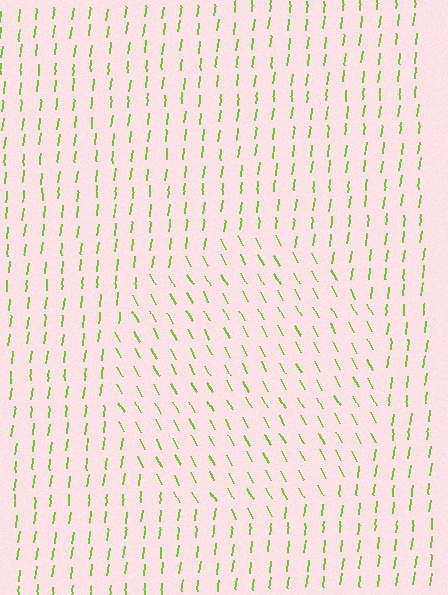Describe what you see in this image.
The image is filled with small lime line segments. A circle region in the image has lines oriented differently from the surrounding lines, creating a visible texture boundary.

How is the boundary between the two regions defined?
The boundary is defined purely by a change in line orientation (approximately 34 degrees difference). All lines are the same color and thickness.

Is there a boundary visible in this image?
Yes, there is a texture boundary formed by a change in line orientation.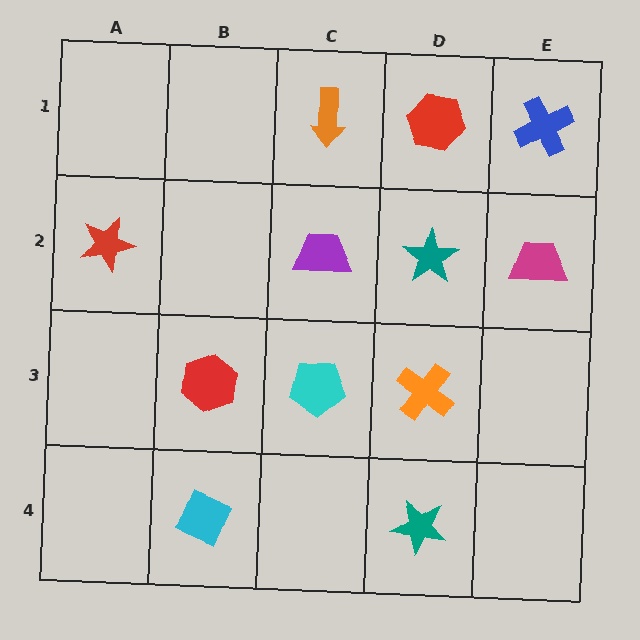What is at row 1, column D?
A red hexagon.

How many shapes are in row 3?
3 shapes.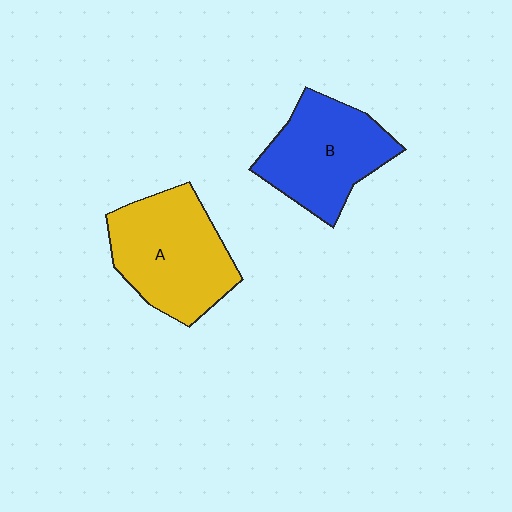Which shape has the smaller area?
Shape B (blue).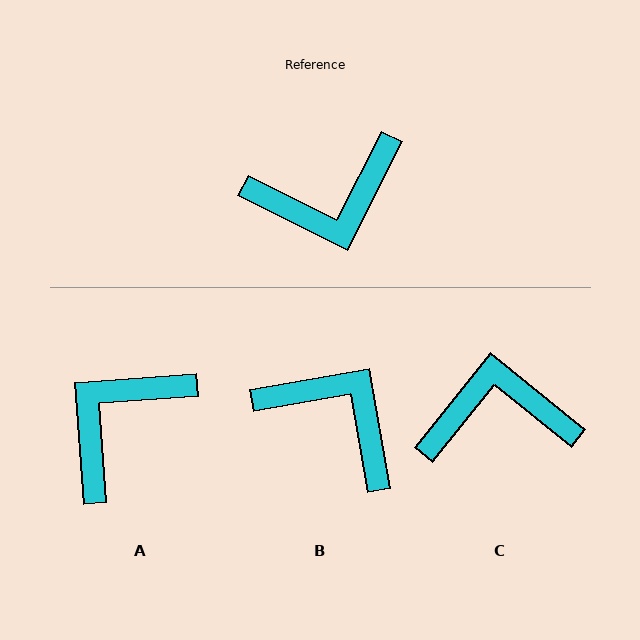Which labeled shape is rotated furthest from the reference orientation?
C, about 168 degrees away.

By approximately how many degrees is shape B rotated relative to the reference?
Approximately 127 degrees counter-clockwise.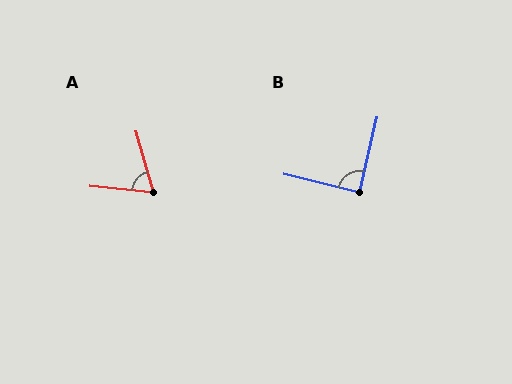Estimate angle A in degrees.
Approximately 68 degrees.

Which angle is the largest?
B, at approximately 89 degrees.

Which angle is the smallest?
A, at approximately 68 degrees.